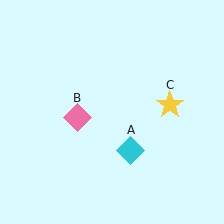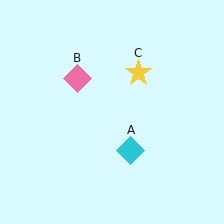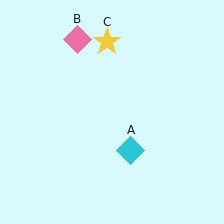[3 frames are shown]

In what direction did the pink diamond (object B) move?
The pink diamond (object B) moved up.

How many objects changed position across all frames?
2 objects changed position: pink diamond (object B), yellow star (object C).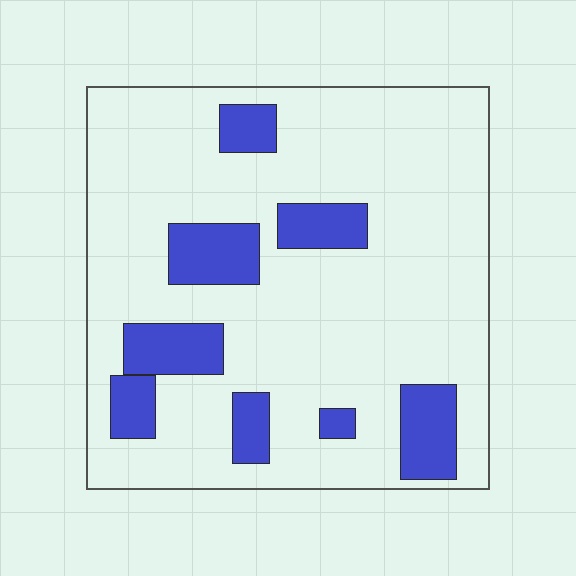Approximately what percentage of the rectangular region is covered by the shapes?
Approximately 20%.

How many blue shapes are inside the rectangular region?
8.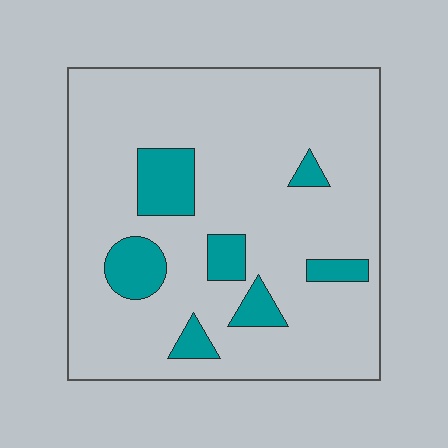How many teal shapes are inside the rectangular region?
7.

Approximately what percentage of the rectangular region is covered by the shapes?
Approximately 15%.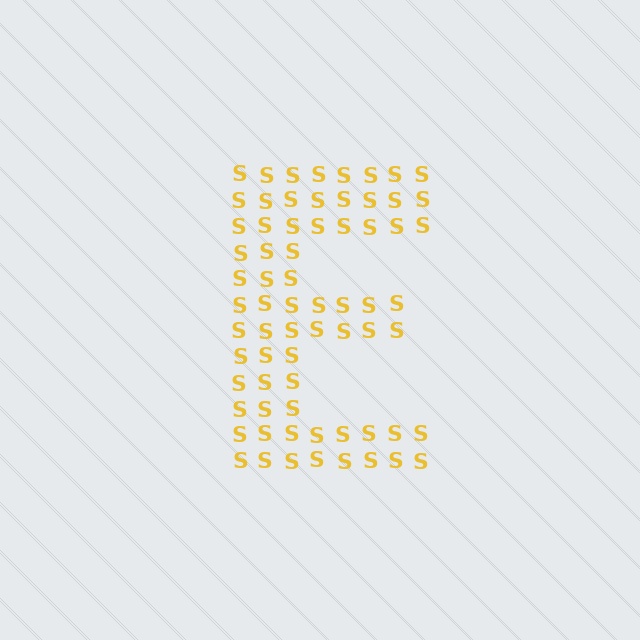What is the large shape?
The large shape is the letter E.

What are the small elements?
The small elements are letter S's.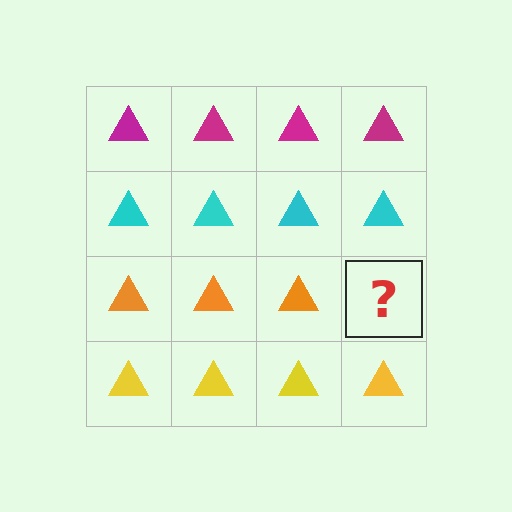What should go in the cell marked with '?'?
The missing cell should contain an orange triangle.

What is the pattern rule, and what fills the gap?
The rule is that each row has a consistent color. The gap should be filled with an orange triangle.